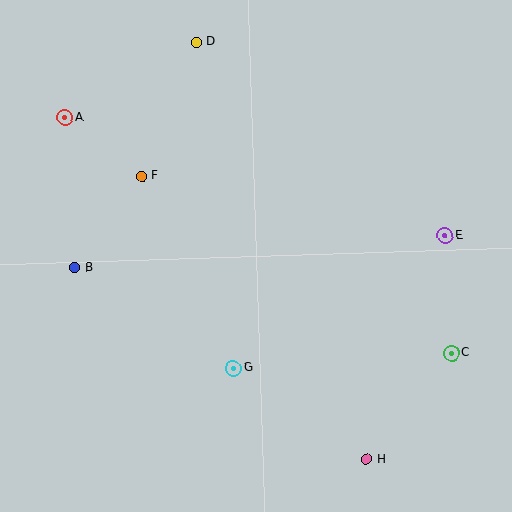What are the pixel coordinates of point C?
Point C is at (452, 353).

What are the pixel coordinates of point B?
Point B is at (75, 268).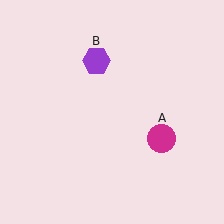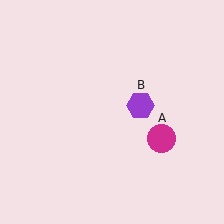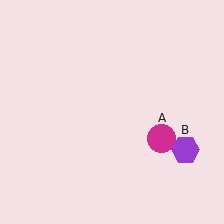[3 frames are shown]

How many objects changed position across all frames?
1 object changed position: purple hexagon (object B).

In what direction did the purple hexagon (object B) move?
The purple hexagon (object B) moved down and to the right.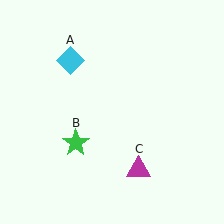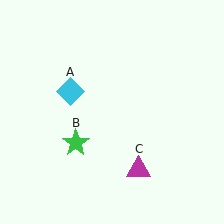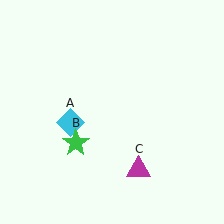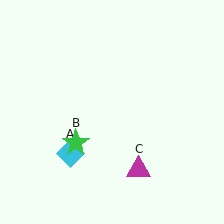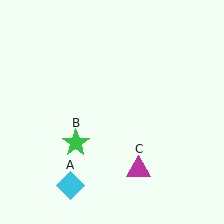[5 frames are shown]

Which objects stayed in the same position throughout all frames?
Green star (object B) and magenta triangle (object C) remained stationary.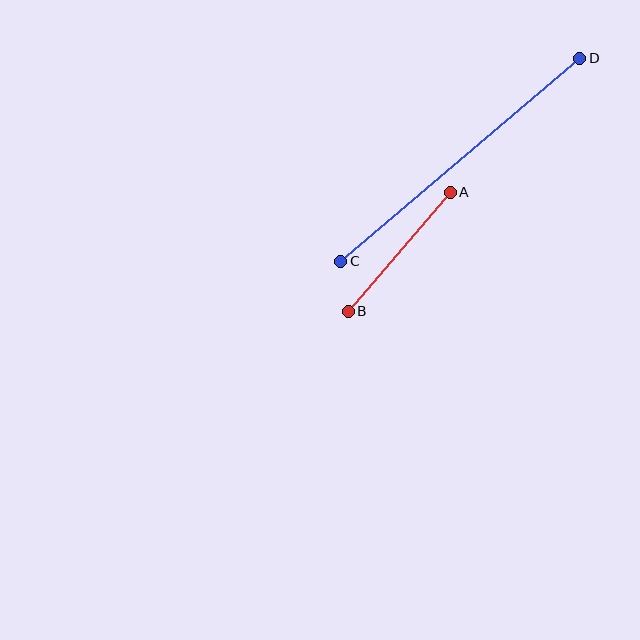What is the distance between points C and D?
The distance is approximately 314 pixels.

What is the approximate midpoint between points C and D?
The midpoint is at approximately (460, 160) pixels.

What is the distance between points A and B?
The distance is approximately 157 pixels.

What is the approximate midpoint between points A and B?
The midpoint is at approximately (399, 252) pixels.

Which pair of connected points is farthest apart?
Points C and D are farthest apart.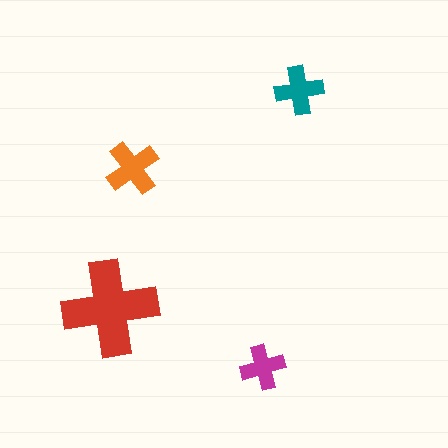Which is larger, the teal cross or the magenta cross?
The teal one.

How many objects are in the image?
There are 4 objects in the image.